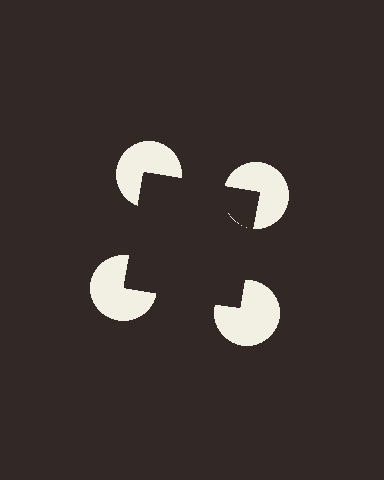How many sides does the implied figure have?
4 sides.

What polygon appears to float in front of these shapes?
An illusory square — its edges are inferred from the aligned wedge cuts in the pac-man discs, not physically drawn.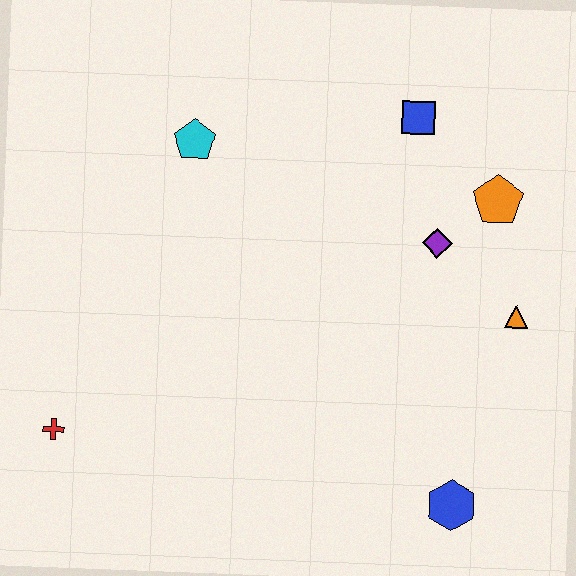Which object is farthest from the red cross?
The orange pentagon is farthest from the red cross.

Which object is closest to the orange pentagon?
The purple diamond is closest to the orange pentagon.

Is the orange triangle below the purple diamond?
Yes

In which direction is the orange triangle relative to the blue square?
The orange triangle is below the blue square.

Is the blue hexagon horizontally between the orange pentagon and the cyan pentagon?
Yes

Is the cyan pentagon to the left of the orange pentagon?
Yes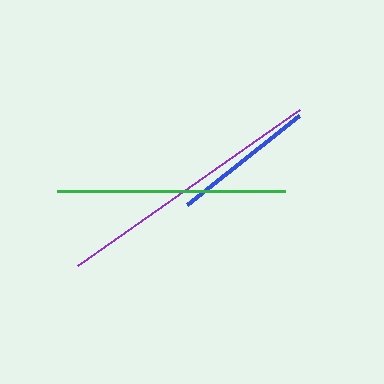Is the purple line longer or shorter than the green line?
The purple line is longer than the green line.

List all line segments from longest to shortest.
From longest to shortest: purple, green, blue.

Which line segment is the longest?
The purple line is the longest at approximately 272 pixels.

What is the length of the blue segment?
The blue segment is approximately 143 pixels long.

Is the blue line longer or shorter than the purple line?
The purple line is longer than the blue line.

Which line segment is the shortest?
The blue line is the shortest at approximately 143 pixels.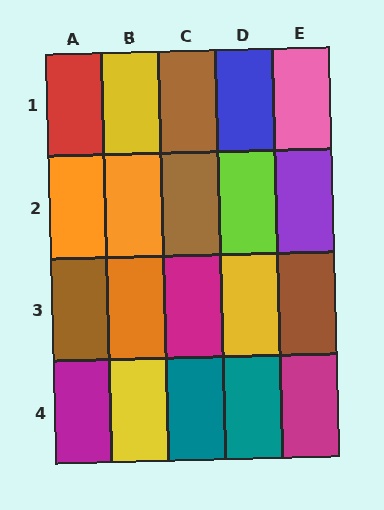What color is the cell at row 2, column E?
Purple.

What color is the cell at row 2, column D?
Lime.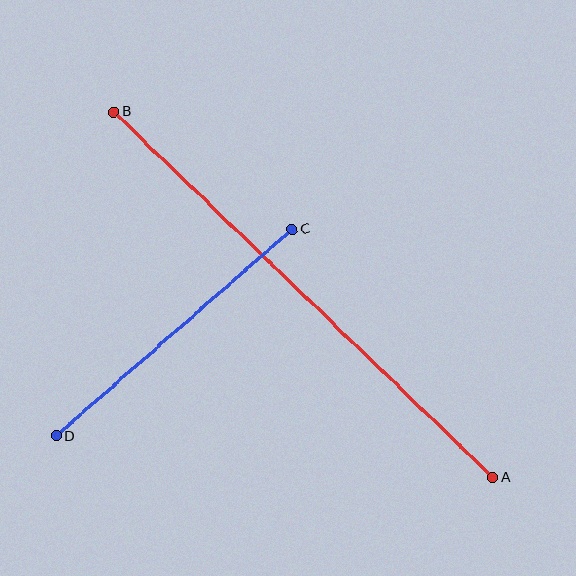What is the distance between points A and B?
The distance is approximately 527 pixels.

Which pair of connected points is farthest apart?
Points A and B are farthest apart.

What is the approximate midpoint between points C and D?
The midpoint is at approximately (174, 333) pixels.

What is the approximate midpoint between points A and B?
The midpoint is at approximately (304, 295) pixels.